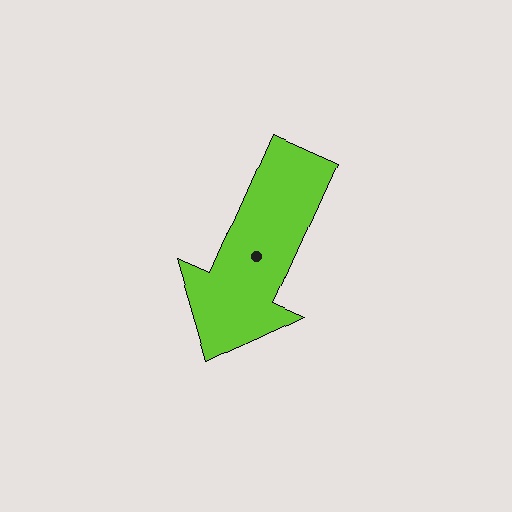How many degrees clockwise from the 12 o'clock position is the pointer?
Approximately 204 degrees.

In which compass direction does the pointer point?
Southwest.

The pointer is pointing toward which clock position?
Roughly 7 o'clock.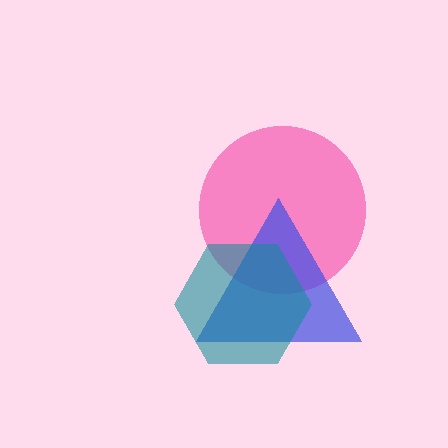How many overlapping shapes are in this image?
There are 3 overlapping shapes in the image.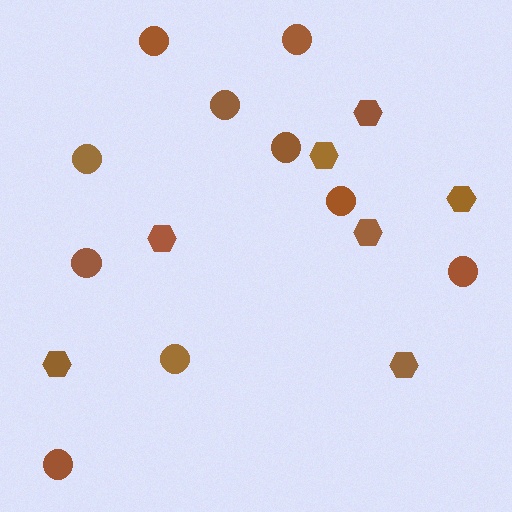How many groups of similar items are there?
There are 2 groups: one group of circles (10) and one group of hexagons (7).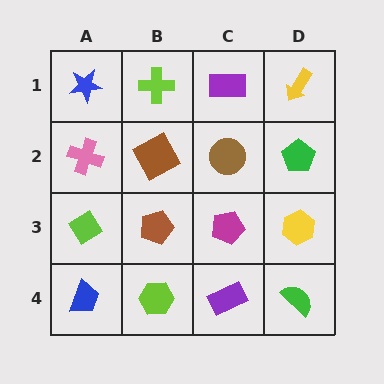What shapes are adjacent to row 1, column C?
A brown circle (row 2, column C), a lime cross (row 1, column B), a yellow arrow (row 1, column D).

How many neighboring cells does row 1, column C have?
3.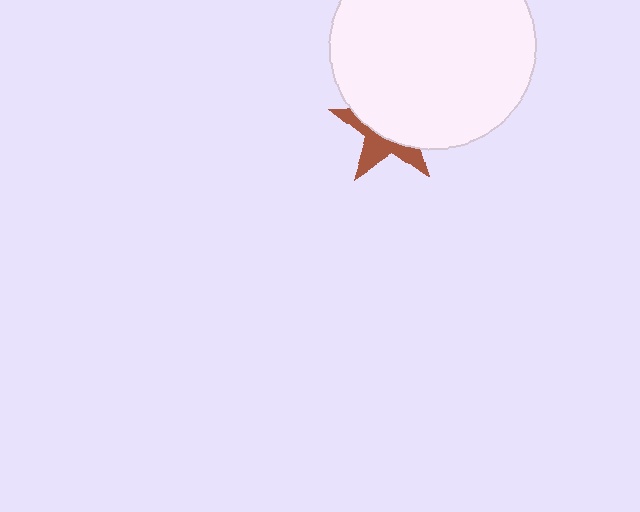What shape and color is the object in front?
The object in front is a white circle.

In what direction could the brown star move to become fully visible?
The brown star could move down. That would shift it out from behind the white circle entirely.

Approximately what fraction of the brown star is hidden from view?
Roughly 62% of the brown star is hidden behind the white circle.